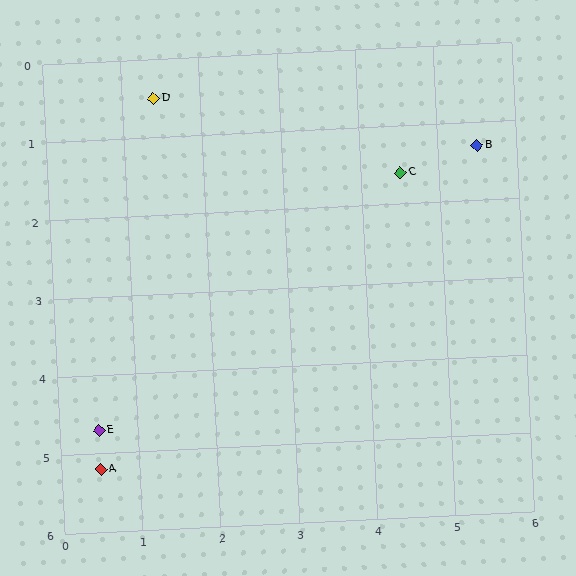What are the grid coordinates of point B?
Point B is at approximately (5.5, 1.3).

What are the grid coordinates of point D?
Point D is at approximately (1.4, 0.5).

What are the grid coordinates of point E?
Point E is at approximately (0.5, 4.7).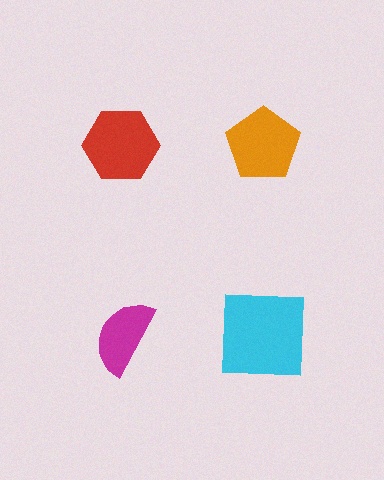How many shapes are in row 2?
2 shapes.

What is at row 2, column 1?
A magenta semicircle.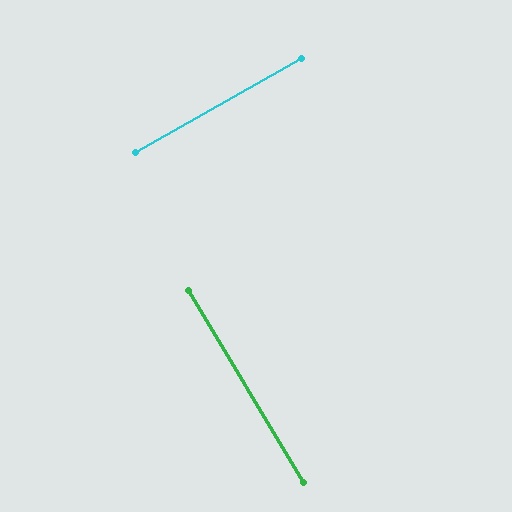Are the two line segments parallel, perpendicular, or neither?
Perpendicular — they meet at approximately 89°.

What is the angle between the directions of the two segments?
Approximately 89 degrees.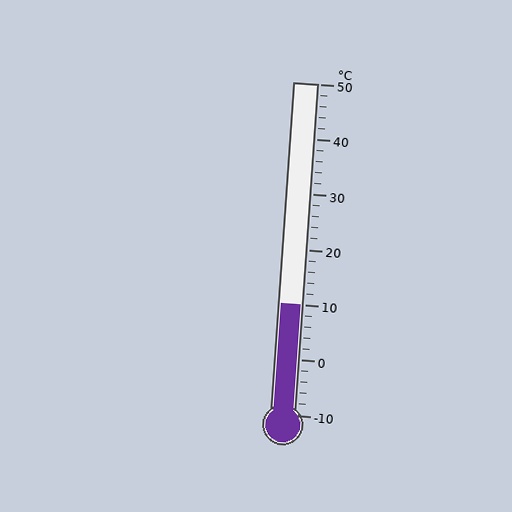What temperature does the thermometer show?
The thermometer shows approximately 10°C.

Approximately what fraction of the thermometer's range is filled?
The thermometer is filled to approximately 35% of its range.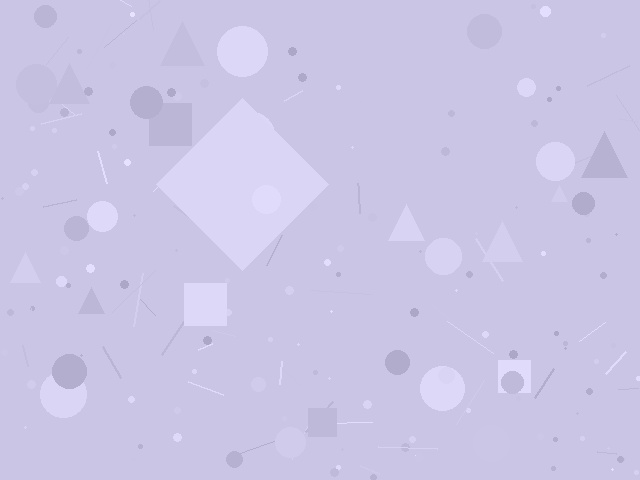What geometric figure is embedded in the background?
A diamond is embedded in the background.